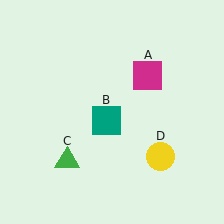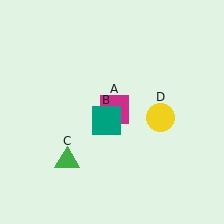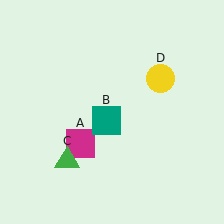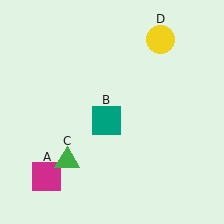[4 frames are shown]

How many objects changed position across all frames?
2 objects changed position: magenta square (object A), yellow circle (object D).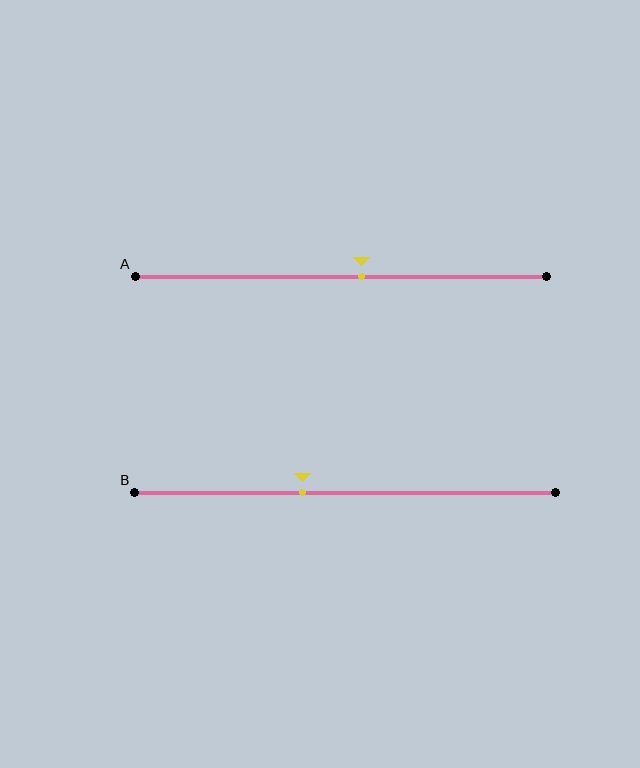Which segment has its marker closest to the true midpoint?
Segment A has its marker closest to the true midpoint.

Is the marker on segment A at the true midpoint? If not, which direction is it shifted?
No, the marker on segment A is shifted to the right by about 5% of the segment length.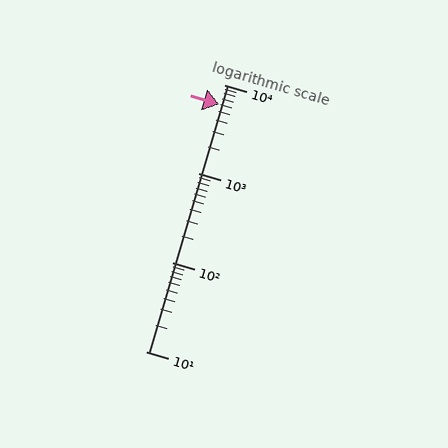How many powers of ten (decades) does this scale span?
The scale spans 3 decades, from 10 to 10000.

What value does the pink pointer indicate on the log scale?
The pointer indicates approximately 6000.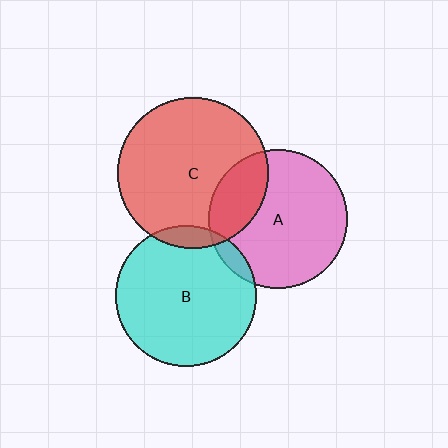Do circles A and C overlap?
Yes.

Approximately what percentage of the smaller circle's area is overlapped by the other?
Approximately 25%.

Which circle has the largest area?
Circle C (red).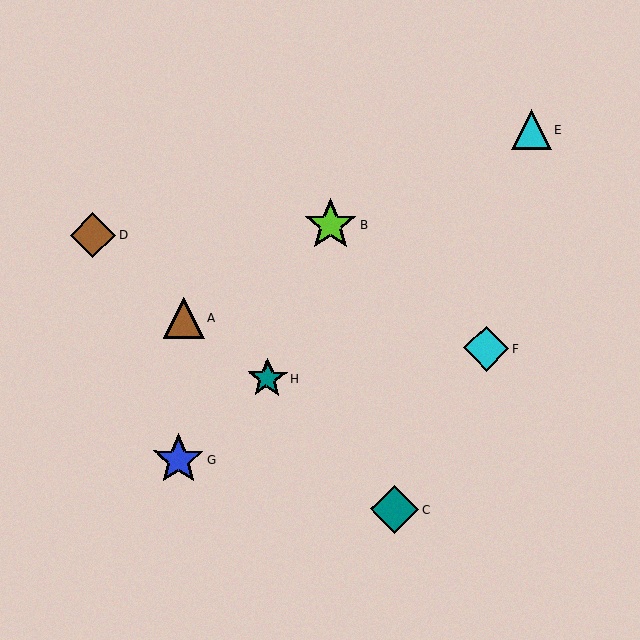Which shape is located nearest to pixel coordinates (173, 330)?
The brown triangle (labeled A) at (184, 317) is nearest to that location.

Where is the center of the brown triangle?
The center of the brown triangle is at (184, 317).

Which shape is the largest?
The lime star (labeled B) is the largest.